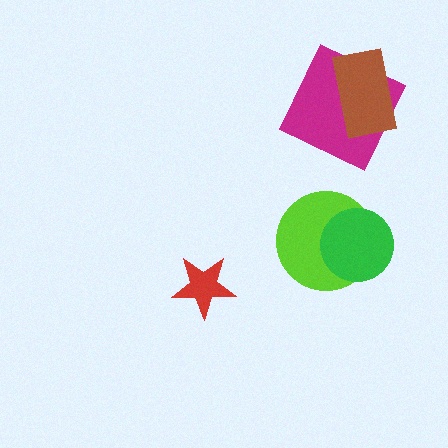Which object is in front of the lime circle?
The green circle is in front of the lime circle.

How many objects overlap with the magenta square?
1 object overlaps with the magenta square.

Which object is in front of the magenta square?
The brown rectangle is in front of the magenta square.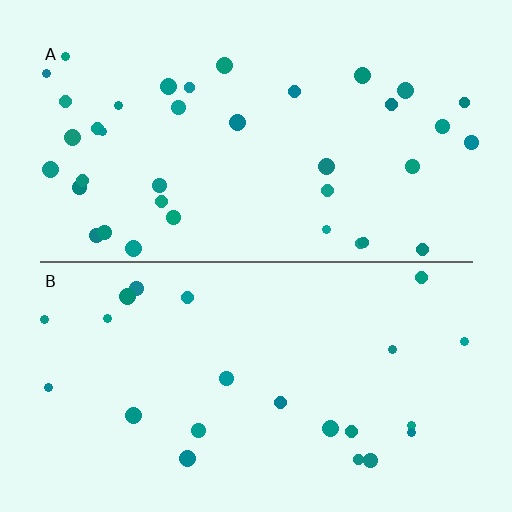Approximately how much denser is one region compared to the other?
Approximately 1.7× — region A over region B.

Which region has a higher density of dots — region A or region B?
A (the top).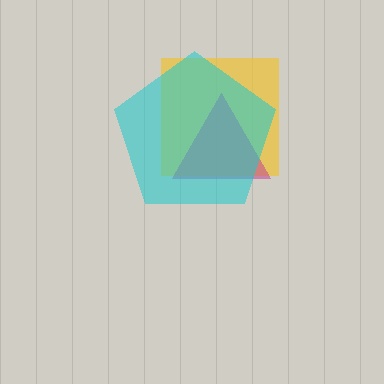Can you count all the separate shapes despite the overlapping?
Yes, there are 3 separate shapes.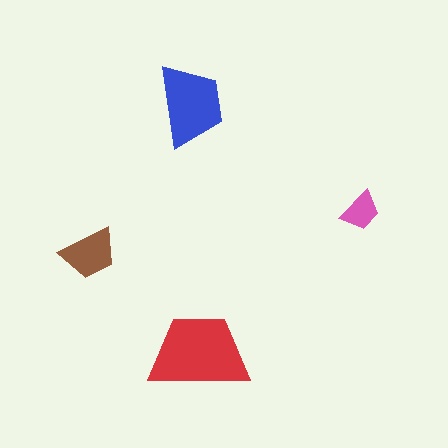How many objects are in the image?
There are 4 objects in the image.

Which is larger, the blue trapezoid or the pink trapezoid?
The blue one.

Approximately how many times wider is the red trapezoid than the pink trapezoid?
About 2.5 times wider.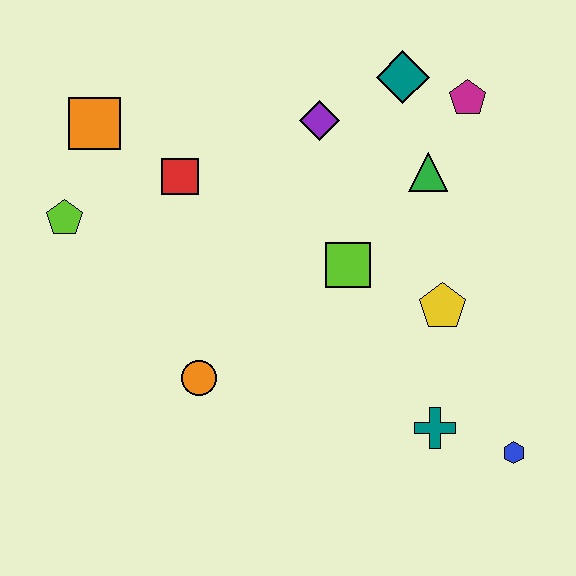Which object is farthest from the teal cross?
The orange square is farthest from the teal cross.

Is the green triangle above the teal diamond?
No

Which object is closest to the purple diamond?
The teal diamond is closest to the purple diamond.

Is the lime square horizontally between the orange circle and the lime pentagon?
No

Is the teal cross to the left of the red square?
No